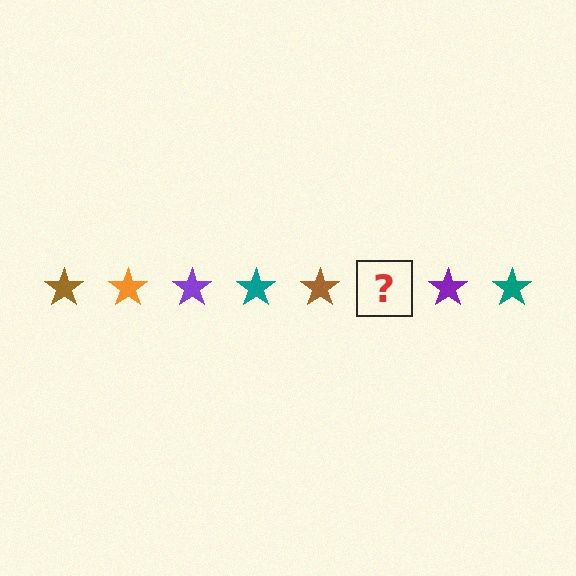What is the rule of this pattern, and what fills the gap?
The rule is that the pattern cycles through brown, orange, purple, teal stars. The gap should be filled with an orange star.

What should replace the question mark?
The question mark should be replaced with an orange star.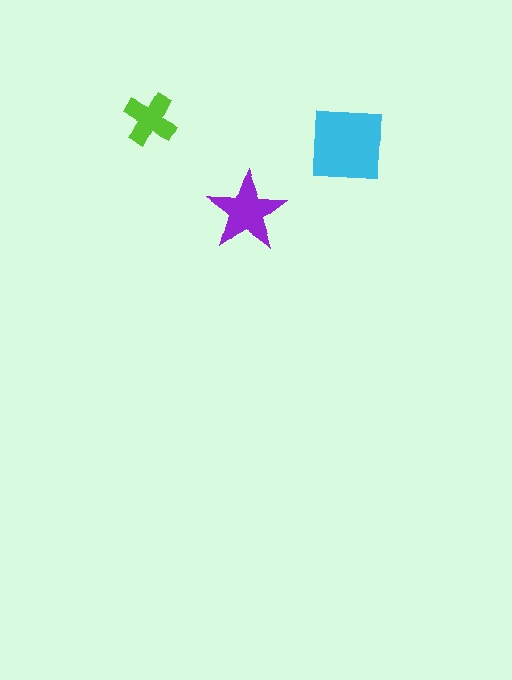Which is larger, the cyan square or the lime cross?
The cyan square.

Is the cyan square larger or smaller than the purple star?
Larger.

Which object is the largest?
The cyan square.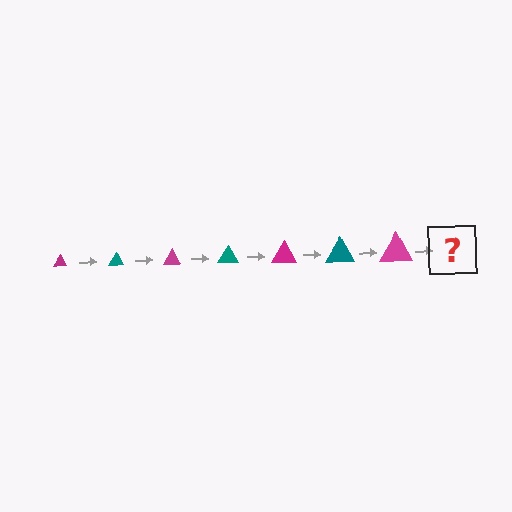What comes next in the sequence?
The next element should be a teal triangle, larger than the previous one.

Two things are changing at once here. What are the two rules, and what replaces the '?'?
The two rules are that the triangle grows larger each step and the color cycles through magenta and teal. The '?' should be a teal triangle, larger than the previous one.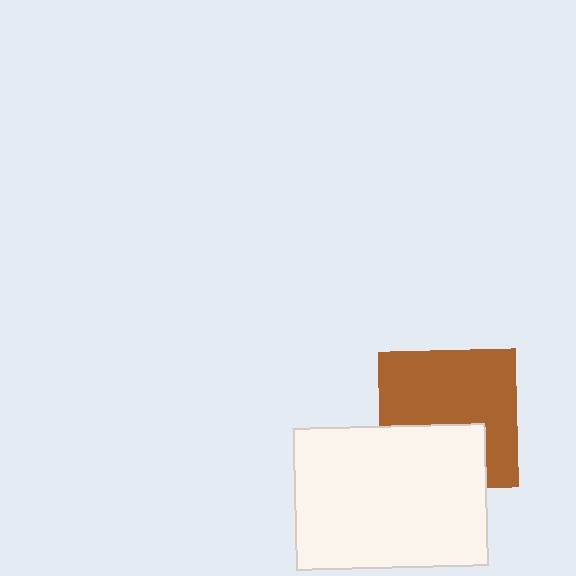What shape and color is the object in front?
The object in front is a white rectangle.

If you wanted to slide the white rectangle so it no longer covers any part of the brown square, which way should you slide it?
Slide it down — that is the most direct way to separate the two shapes.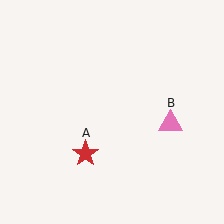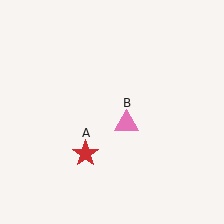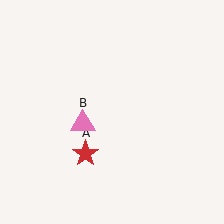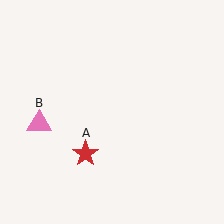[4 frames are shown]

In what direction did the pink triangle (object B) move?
The pink triangle (object B) moved left.